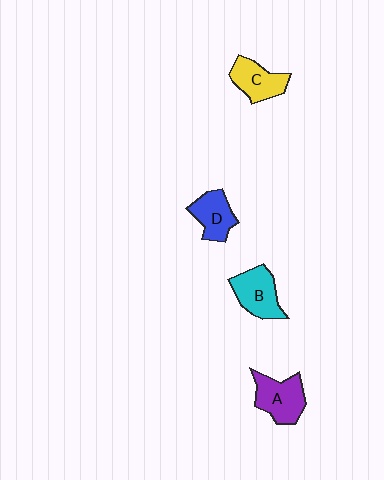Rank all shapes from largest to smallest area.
From largest to smallest: A (purple), B (cyan), C (yellow), D (blue).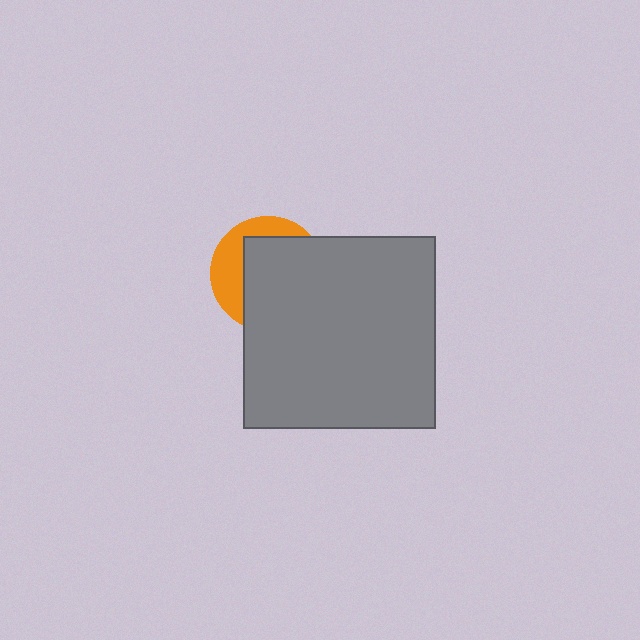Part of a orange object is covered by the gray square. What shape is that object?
It is a circle.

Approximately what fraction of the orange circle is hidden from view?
Roughly 66% of the orange circle is hidden behind the gray square.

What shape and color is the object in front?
The object in front is a gray square.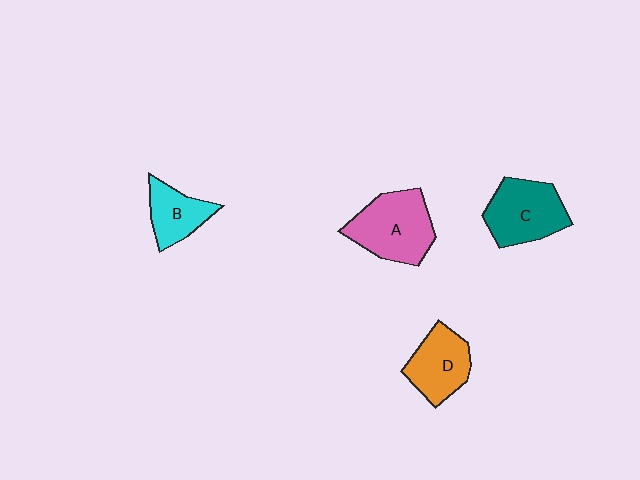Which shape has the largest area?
Shape A (pink).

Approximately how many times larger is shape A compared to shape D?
Approximately 1.3 times.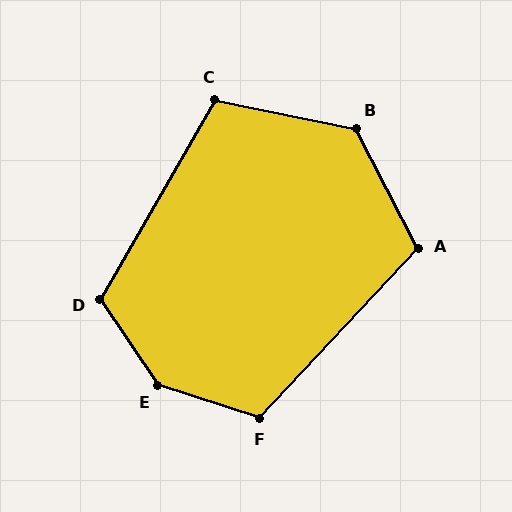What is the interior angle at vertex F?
Approximately 115 degrees (obtuse).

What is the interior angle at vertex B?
Approximately 129 degrees (obtuse).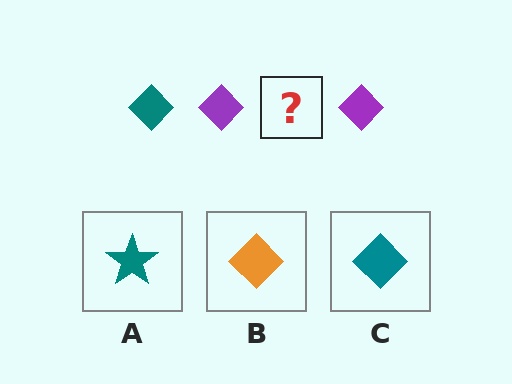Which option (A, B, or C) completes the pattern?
C.